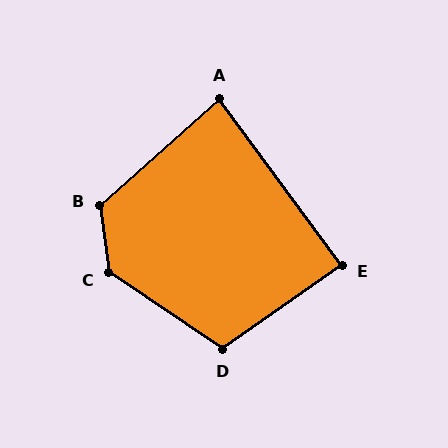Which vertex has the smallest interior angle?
A, at approximately 85 degrees.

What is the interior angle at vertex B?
Approximately 125 degrees (obtuse).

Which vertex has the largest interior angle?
C, at approximately 131 degrees.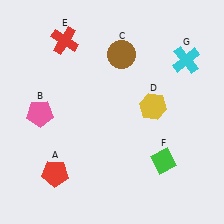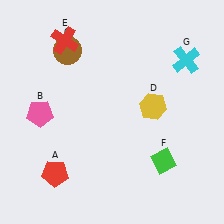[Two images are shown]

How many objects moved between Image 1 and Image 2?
1 object moved between the two images.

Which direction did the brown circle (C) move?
The brown circle (C) moved left.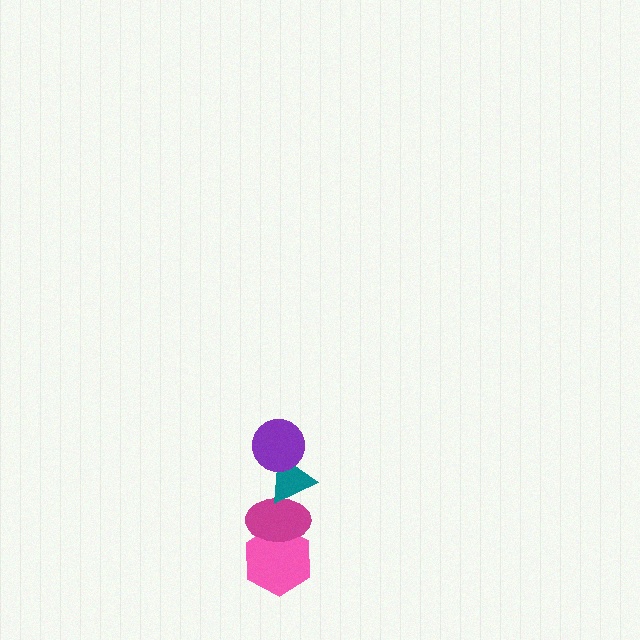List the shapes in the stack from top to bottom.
From top to bottom: the purple circle, the teal triangle, the magenta ellipse, the pink hexagon.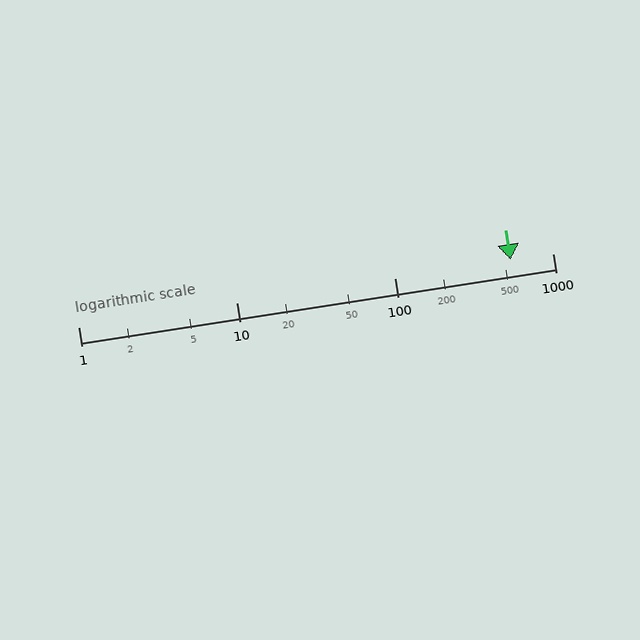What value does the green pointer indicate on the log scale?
The pointer indicates approximately 540.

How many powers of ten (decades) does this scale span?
The scale spans 3 decades, from 1 to 1000.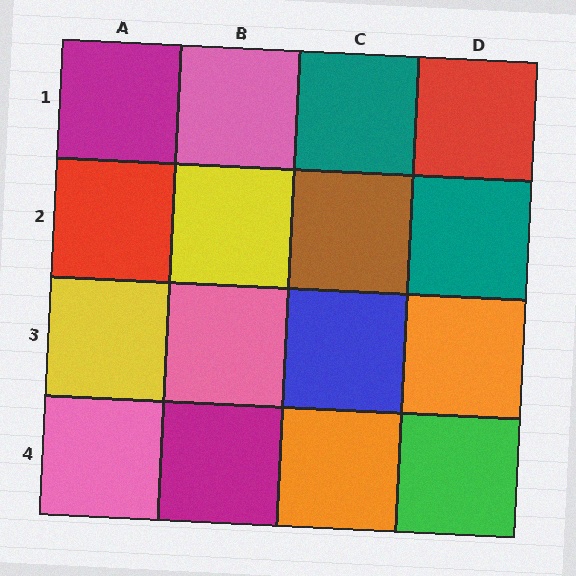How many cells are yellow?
2 cells are yellow.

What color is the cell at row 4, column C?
Orange.